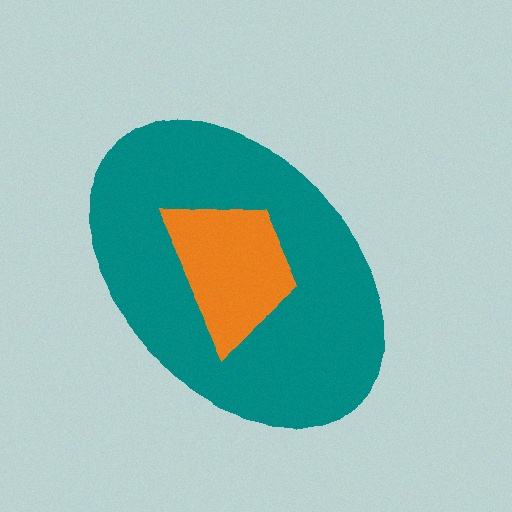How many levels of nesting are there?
2.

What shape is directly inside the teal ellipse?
The orange trapezoid.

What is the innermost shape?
The orange trapezoid.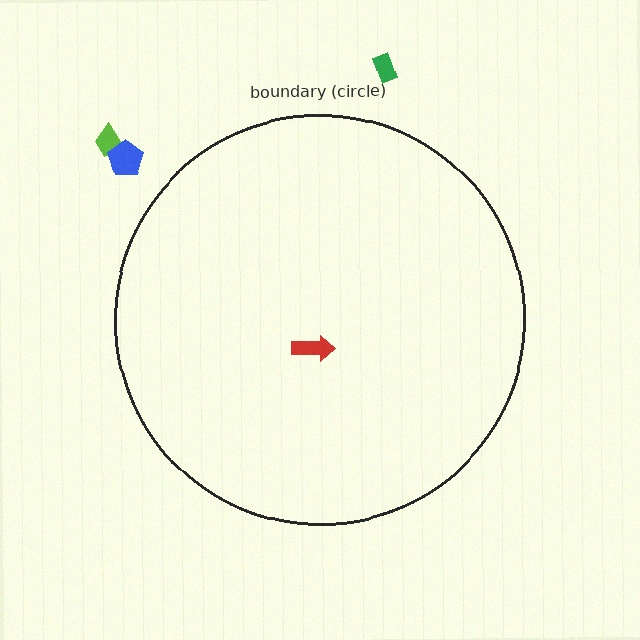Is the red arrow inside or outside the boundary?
Inside.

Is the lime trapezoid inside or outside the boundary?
Outside.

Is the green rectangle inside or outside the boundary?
Outside.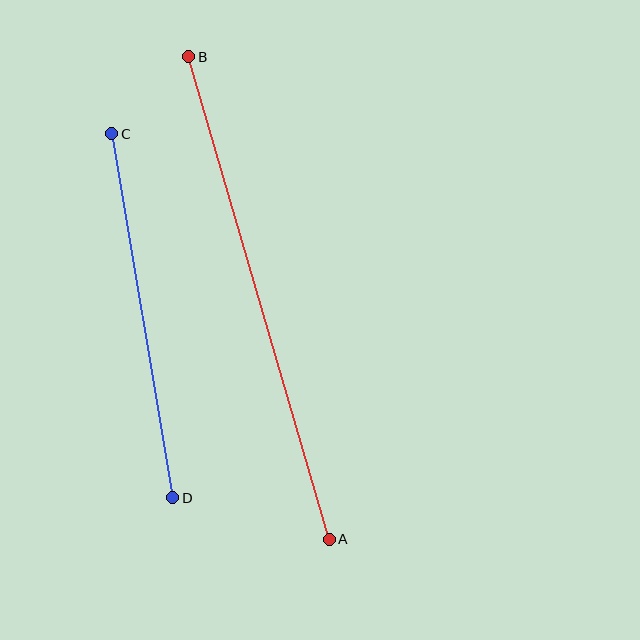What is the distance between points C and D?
The distance is approximately 369 pixels.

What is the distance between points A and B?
The distance is approximately 502 pixels.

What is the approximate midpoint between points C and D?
The midpoint is at approximately (142, 316) pixels.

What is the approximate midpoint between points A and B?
The midpoint is at approximately (259, 298) pixels.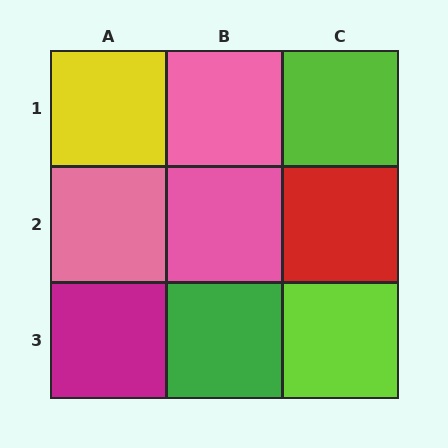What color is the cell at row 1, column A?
Yellow.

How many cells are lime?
2 cells are lime.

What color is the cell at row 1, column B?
Pink.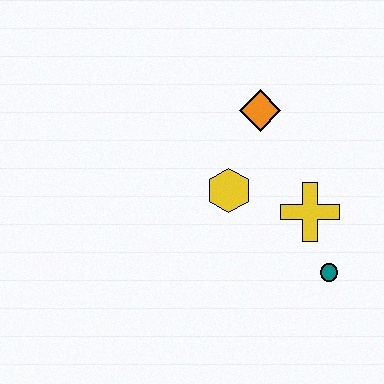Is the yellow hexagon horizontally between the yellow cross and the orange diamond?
No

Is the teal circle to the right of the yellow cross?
Yes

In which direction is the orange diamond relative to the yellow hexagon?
The orange diamond is above the yellow hexagon.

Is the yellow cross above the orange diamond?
No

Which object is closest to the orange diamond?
The yellow hexagon is closest to the orange diamond.